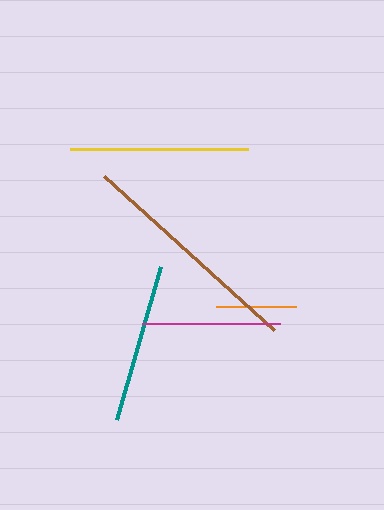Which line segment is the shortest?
The orange line is the shortest at approximately 80 pixels.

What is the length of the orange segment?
The orange segment is approximately 80 pixels long.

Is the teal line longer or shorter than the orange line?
The teal line is longer than the orange line.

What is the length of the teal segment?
The teal segment is approximately 159 pixels long.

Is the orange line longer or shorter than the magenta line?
The magenta line is longer than the orange line.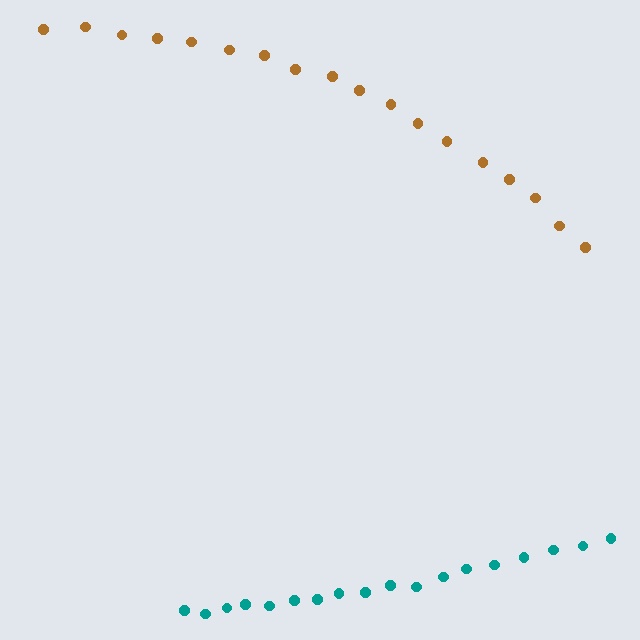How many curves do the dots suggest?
There are 2 distinct paths.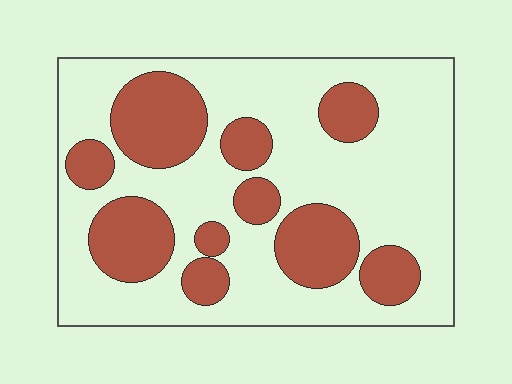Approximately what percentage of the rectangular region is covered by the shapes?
Approximately 30%.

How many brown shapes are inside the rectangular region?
10.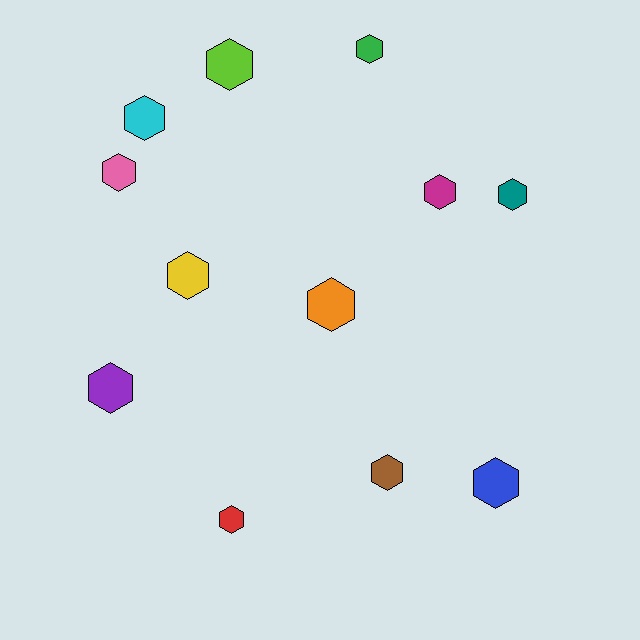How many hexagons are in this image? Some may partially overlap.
There are 12 hexagons.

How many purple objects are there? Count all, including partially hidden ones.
There is 1 purple object.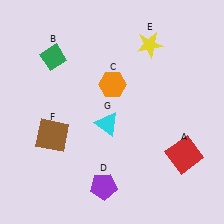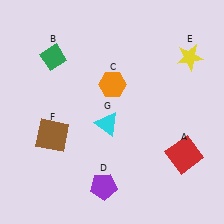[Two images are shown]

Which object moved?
The yellow star (E) moved right.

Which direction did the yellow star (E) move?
The yellow star (E) moved right.